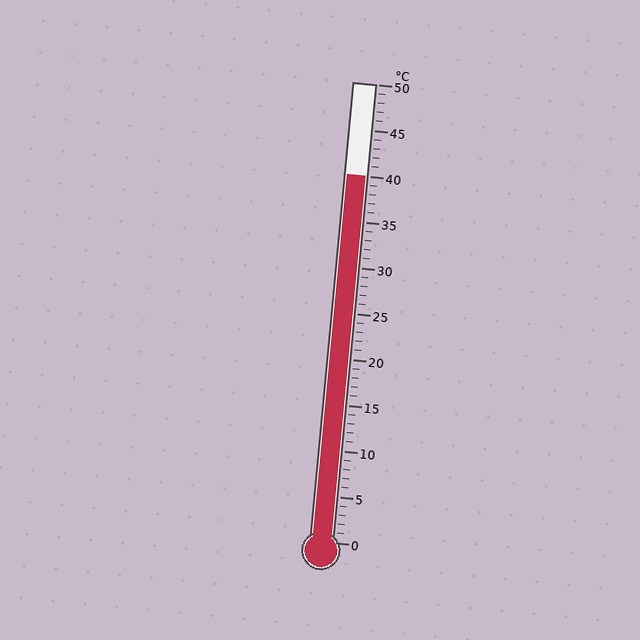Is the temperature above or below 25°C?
The temperature is above 25°C.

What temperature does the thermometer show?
The thermometer shows approximately 40°C.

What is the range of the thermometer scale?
The thermometer scale ranges from 0°C to 50°C.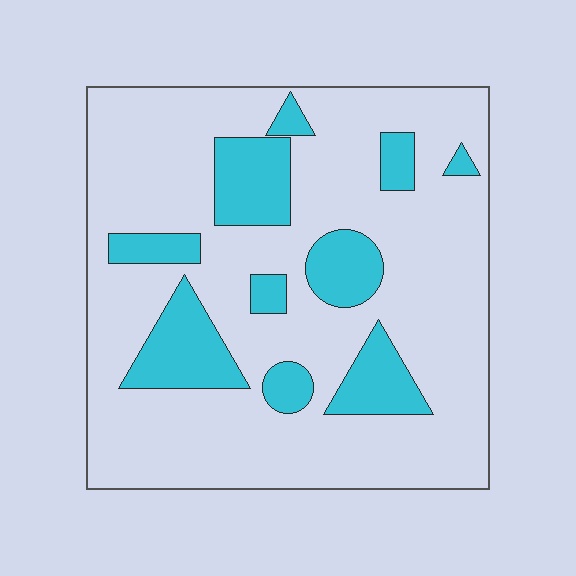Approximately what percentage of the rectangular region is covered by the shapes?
Approximately 20%.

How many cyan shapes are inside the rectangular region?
10.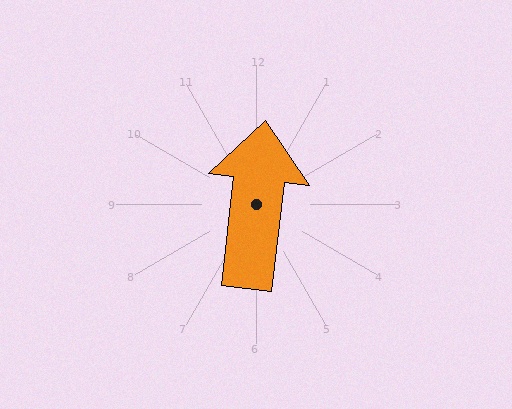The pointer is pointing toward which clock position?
Roughly 12 o'clock.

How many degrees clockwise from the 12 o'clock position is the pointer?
Approximately 7 degrees.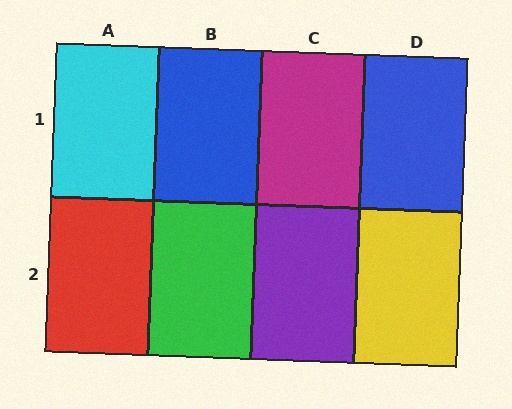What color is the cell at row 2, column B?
Green.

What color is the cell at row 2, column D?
Yellow.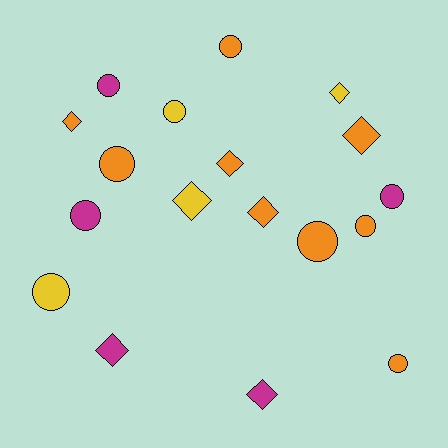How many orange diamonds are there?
There are 4 orange diamonds.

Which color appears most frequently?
Orange, with 9 objects.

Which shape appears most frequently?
Circle, with 10 objects.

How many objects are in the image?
There are 18 objects.